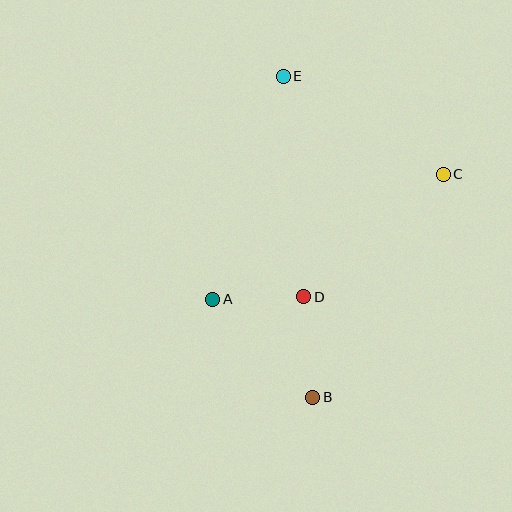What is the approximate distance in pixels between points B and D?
The distance between B and D is approximately 101 pixels.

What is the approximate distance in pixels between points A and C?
The distance between A and C is approximately 262 pixels.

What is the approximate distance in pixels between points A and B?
The distance between A and B is approximately 140 pixels.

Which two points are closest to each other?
Points A and D are closest to each other.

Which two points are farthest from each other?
Points B and E are farthest from each other.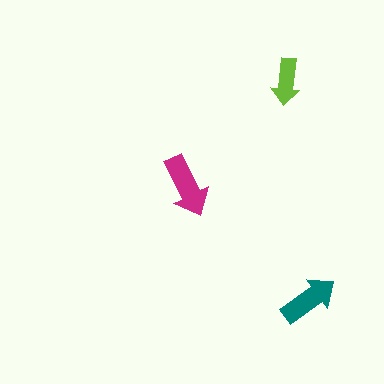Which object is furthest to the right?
The teal arrow is rightmost.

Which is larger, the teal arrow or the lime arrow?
The teal one.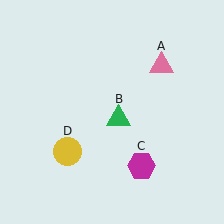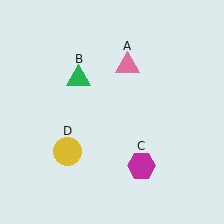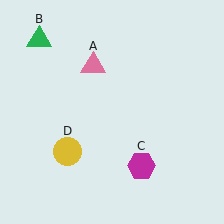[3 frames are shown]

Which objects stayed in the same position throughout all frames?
Magenta hexagon (object C) and yellow circle (object D) remained stationary.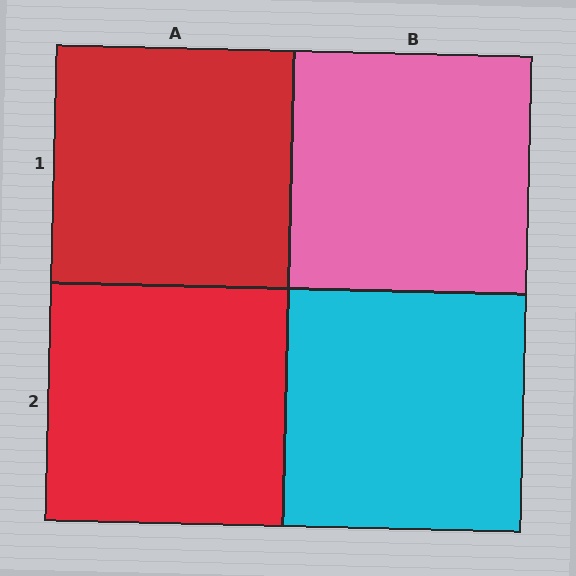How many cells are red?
2 cells are red.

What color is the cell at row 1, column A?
Red.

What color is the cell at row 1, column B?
Pink.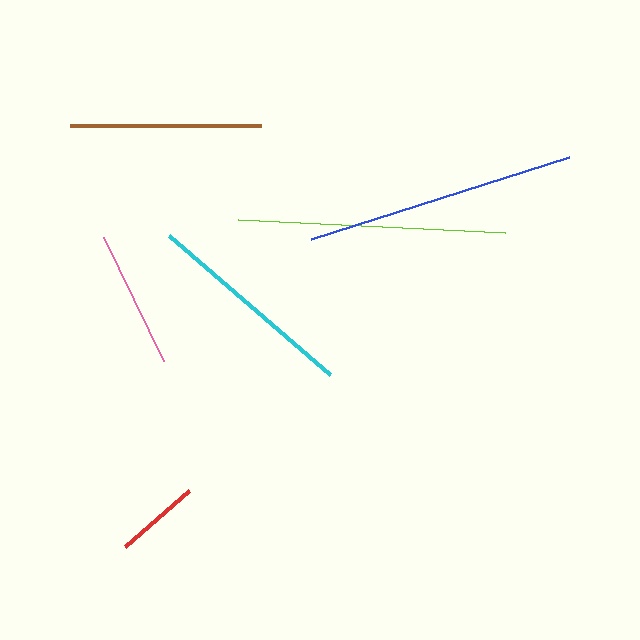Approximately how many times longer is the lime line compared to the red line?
The lime line is approximately 3.2 times the length of the red line.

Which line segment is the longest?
The blue line is the longest at approximately 271 pixels.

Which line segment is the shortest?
The red line is the shortest at approximately 85 pixels.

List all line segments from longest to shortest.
From longest to shortest: blue, lime, cyan, brown, pink, red.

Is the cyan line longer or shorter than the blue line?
The blue line is longer than the cyan line.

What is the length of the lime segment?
The lime segment is approximately 268 pixels long.